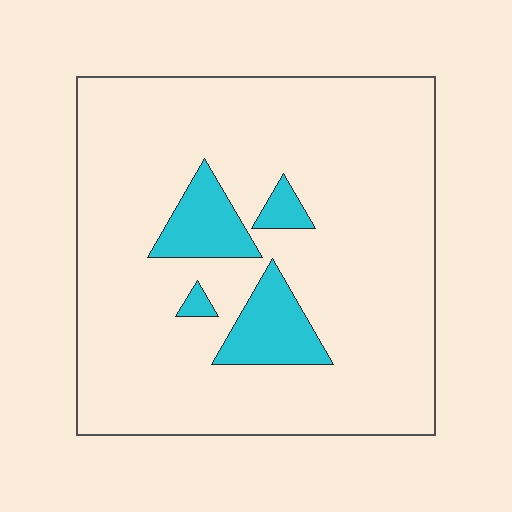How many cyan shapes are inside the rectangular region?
4.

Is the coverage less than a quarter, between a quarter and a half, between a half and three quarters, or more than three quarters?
Less than a quarter.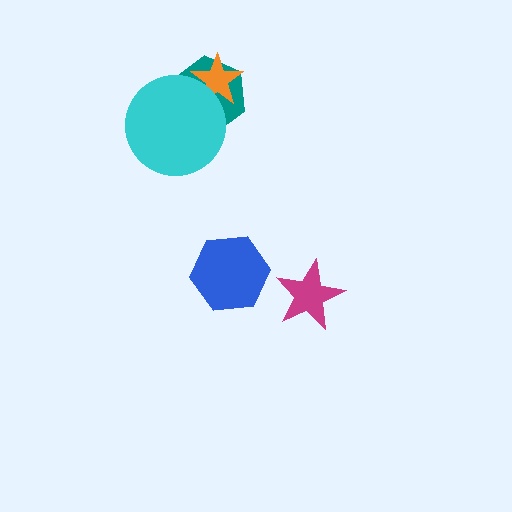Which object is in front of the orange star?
The cyan circle is in front of the orange star.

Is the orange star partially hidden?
Yes, it is partially covered by another shape.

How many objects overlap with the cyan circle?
2 objects overlap with the cyan circle.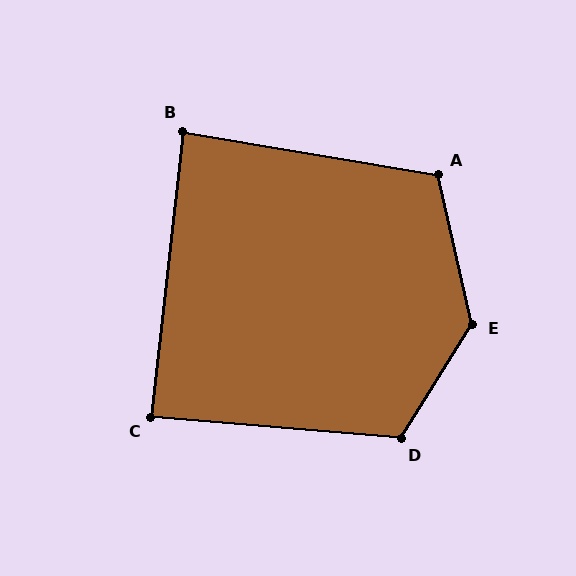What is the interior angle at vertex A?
Approximately 112 degrees (obtuse).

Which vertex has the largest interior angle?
E, at approximately 135 degrees.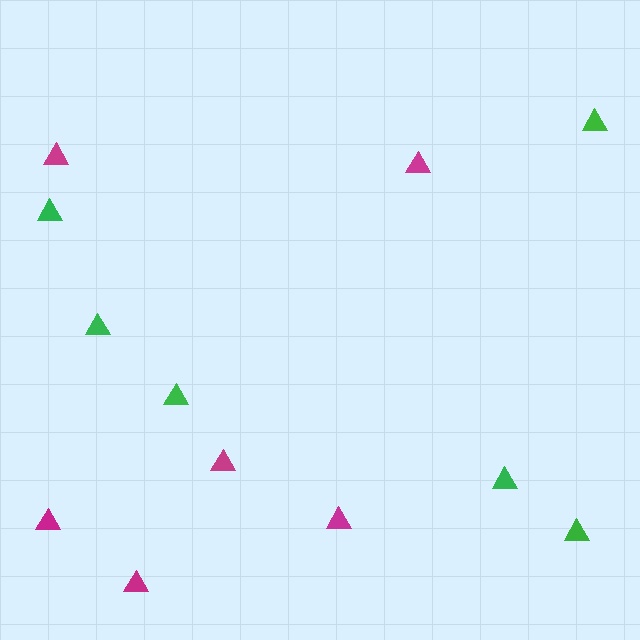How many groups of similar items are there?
There are 2 groups: one group of green triangles (6) and one group of magenta triangles (6).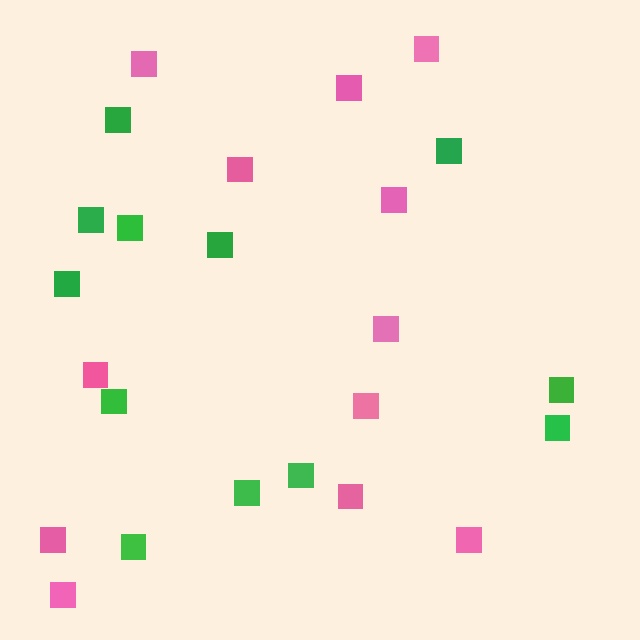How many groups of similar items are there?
There are 2 groups: one group of green squares (12) and one group of pink squares (12).